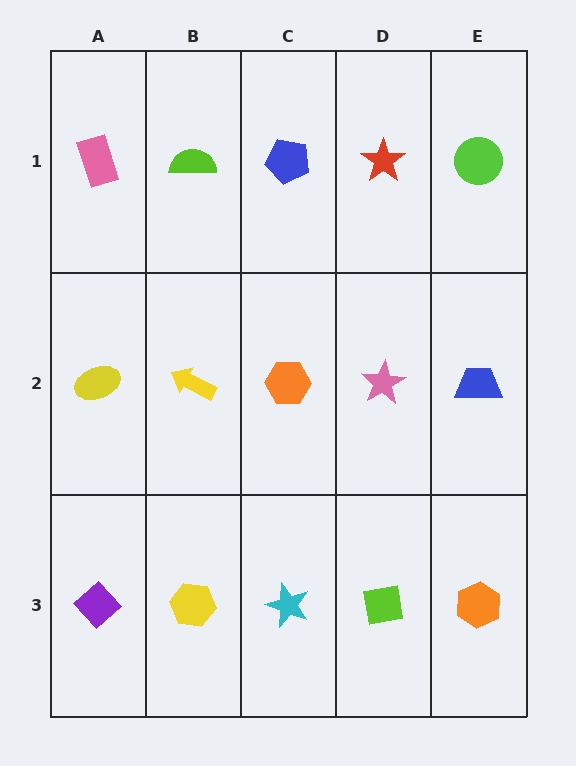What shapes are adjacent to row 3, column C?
An orange hexagon (row 2, column C), a yellow hexagon (row 3, column B), a lime square (row 3, column D).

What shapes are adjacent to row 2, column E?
A lime circle (row 1, column E), an orange hexagon (row 3, column E), a pink star (row 2, column D).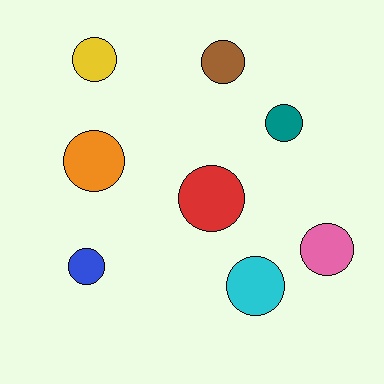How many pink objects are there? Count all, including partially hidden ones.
There is 1 pink object.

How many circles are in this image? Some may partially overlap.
There are 8 circles.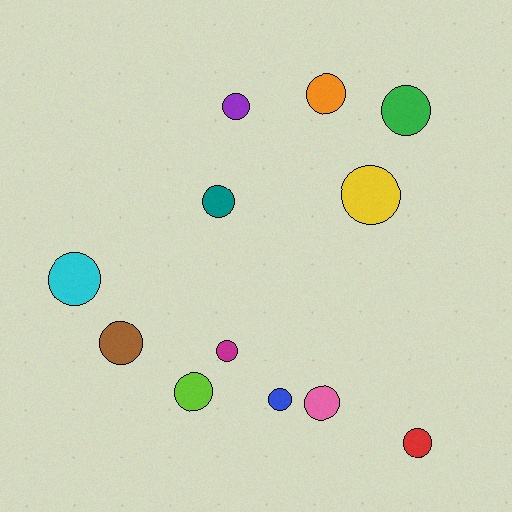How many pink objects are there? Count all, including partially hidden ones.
There is 1 pink object.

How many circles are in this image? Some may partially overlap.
There are 12 circles.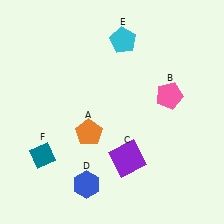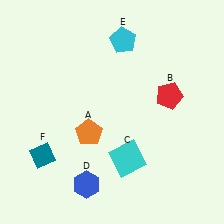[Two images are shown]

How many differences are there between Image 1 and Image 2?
There are 2 differences between the two images.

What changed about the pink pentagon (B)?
In Image 1, B is pink. In Image 2, it changed to red.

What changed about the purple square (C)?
In Image 1, C is purple. In Image 2, it changed to cyan.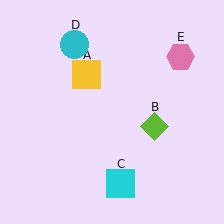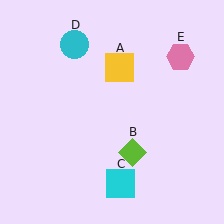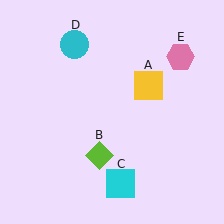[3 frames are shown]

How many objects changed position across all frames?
2 objects changed position: yellow square (object A), lime diamond (object B).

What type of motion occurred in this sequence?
The yellow square (object A), lime diamond (object B) rotated clockwise around the center of the scene.